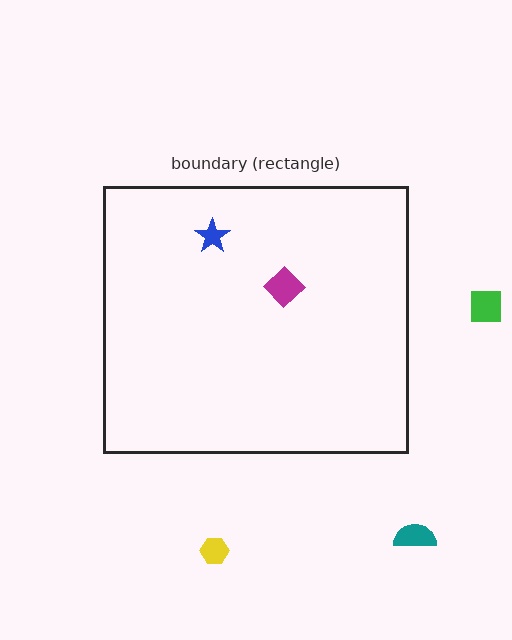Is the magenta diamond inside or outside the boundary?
Inside.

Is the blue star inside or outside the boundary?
Inside.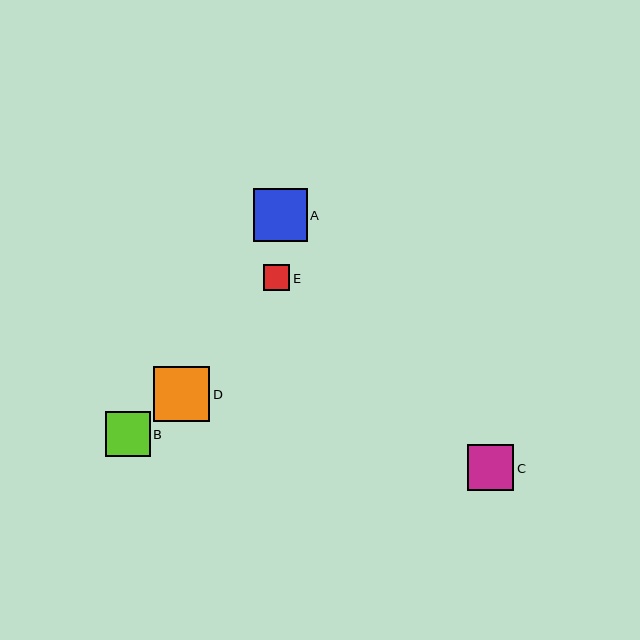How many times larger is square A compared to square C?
Square A is approximately 1.2 times the size of square C.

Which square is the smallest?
Square E is the smallest with a size of approximately 26 pixels.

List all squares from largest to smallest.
From largest to smallest: D, A, C, B, E.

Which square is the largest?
Square D is the largest with a size of approximately 56 pixels.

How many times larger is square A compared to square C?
Square A is approximately 1.2 times the size of square C.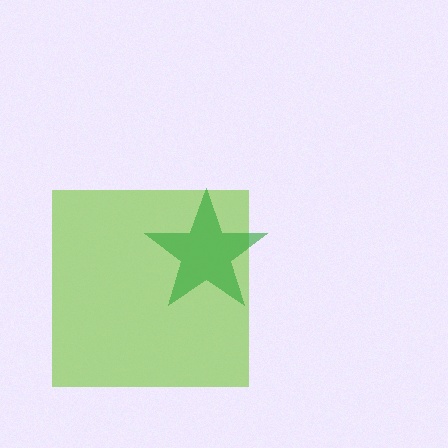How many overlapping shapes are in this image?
There are 2 overlapping shapes in the image.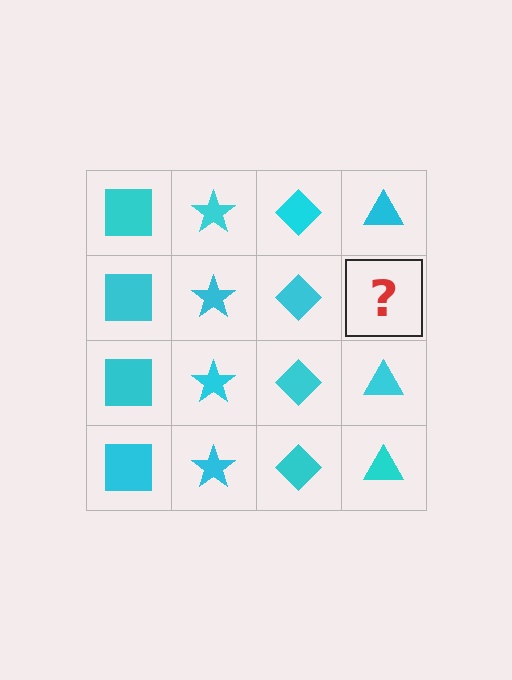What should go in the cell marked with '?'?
The missing cell should contain a cyan triangle.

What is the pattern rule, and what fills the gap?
The rule is that each column has a consistent shape. The gap should be filled with a cyan triangle.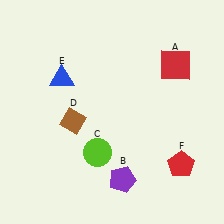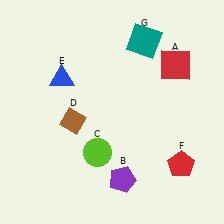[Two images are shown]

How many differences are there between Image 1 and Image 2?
There is 1 difference between the two images.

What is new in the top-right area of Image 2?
A teal square (G) was added in the top-right area of Image 2.